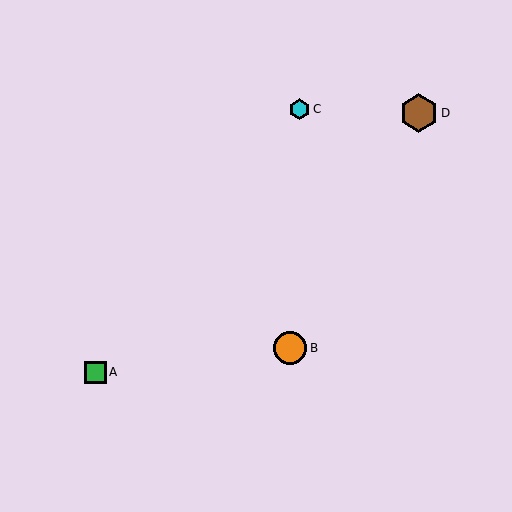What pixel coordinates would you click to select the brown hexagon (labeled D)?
Click at (419, 113) to select the brown hexagon D.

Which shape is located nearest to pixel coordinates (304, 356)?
The orange circle (labeled B) at (290, 348) is nearest to that location.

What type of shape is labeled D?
Shape D is a brown hexagon.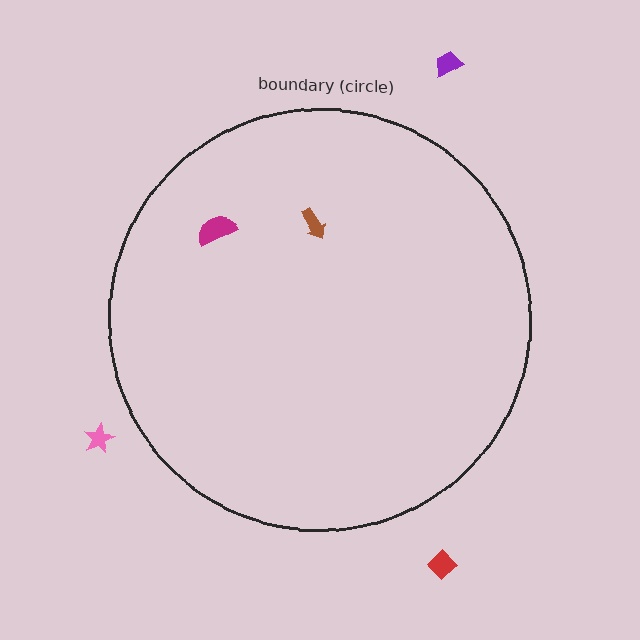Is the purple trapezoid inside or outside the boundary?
Outside.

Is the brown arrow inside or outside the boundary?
Inside.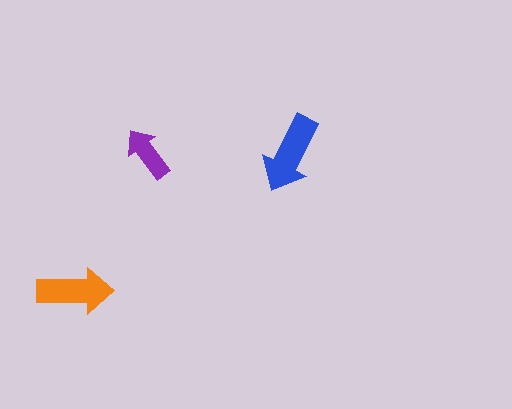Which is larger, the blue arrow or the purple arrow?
The blue one.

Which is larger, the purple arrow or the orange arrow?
The orange one.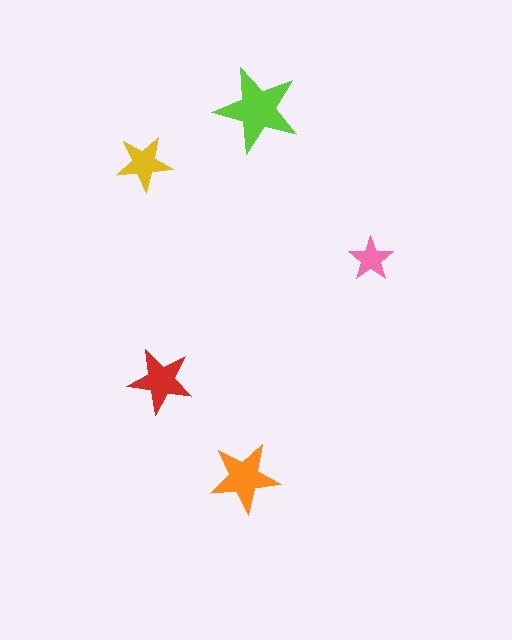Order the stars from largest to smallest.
the lime one, the orange one, the red one, the yellow one, the pink one.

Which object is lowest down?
The orange star is bottommost.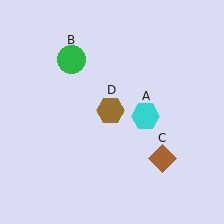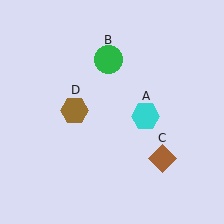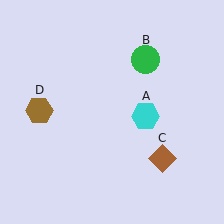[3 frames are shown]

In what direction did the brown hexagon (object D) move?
The brown hexagon (object D) moved left.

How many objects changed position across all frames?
2 objects changed position: green circle (object B), brown hexagon (object D).